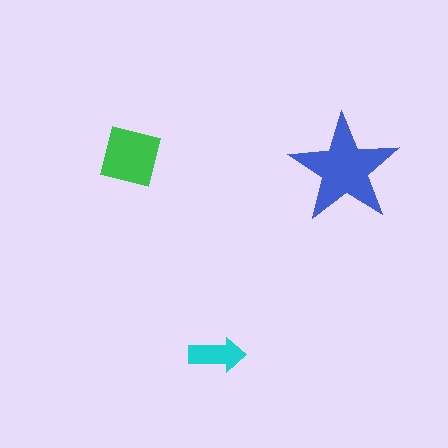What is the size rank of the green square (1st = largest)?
2nd.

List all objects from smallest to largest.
The cyan arrow, the green square, the blue star.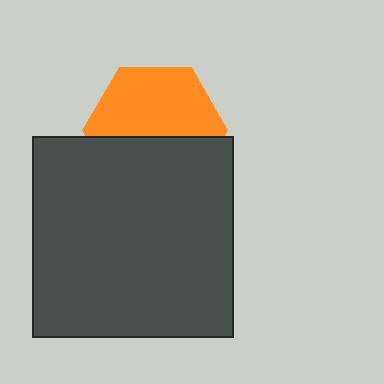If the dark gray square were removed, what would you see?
You would see the complete orange hexagon.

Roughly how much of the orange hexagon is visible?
About half of it is visible (roughly 55%).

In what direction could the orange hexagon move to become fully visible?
The orange hexagon could move up. That would shift it out from behind the dark gray square entirely.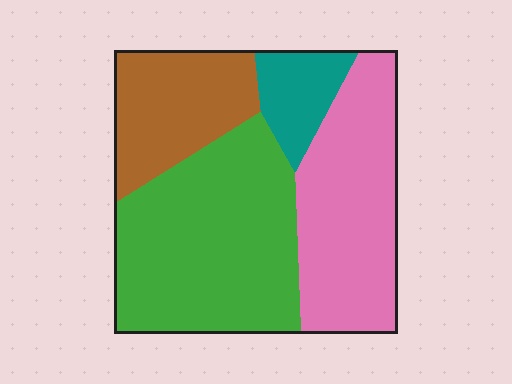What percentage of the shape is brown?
Brown takes up less than a quarter of the shape.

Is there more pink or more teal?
Pink.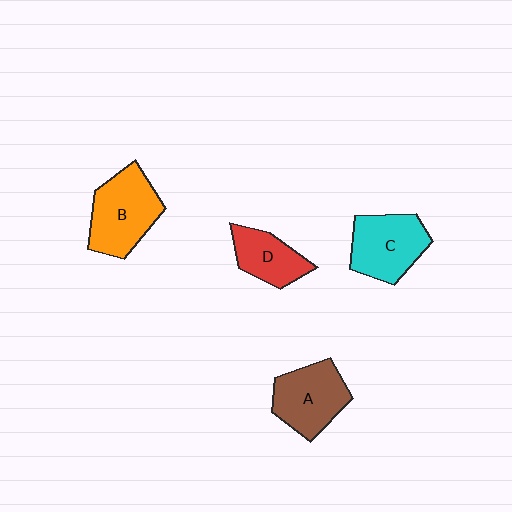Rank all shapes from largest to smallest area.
From largest to smallest: B (orange), C (cyan), A (brown), D (red).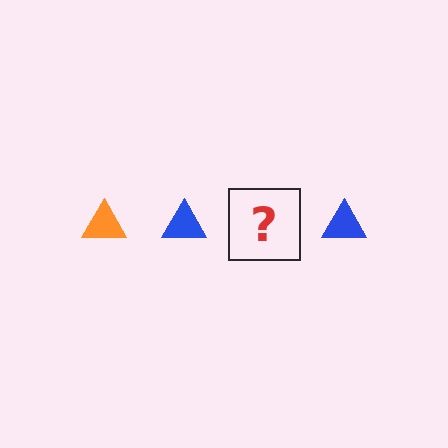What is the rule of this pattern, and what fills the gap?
The rule is that the pattern cycles through orange, blue triangles. The gap should be filled with an orange triangle.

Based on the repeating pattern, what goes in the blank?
The blank should be an orange triangle.